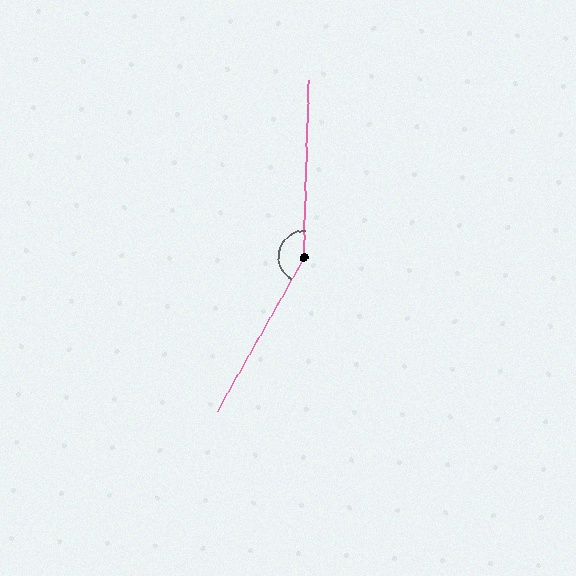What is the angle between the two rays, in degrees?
Approximately 152 degrees.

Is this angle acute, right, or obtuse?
It is obtuse.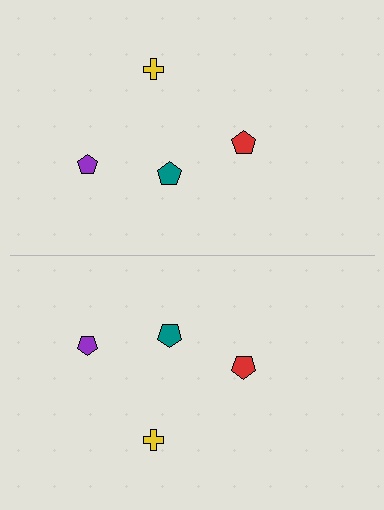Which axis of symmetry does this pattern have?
The pattern has a horizontal axis of symmetry running through the center of the image.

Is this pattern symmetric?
Yes, this pattern has bilateral (reflection) symmetry.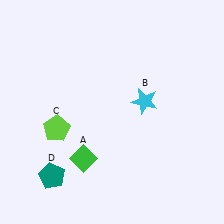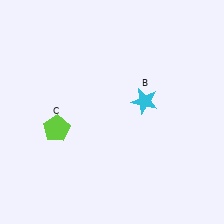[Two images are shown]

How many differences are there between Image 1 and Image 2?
There are 2 differences between the two images.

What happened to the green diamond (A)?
The green diamond (A) was removed in Image 2. It was in the bottom-left area of Image 1.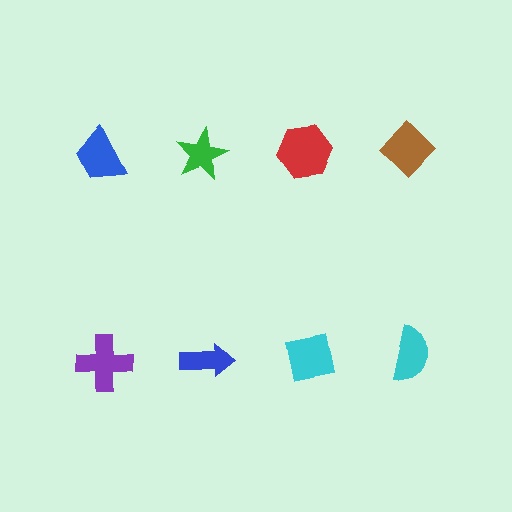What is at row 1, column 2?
A green star.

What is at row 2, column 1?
A purple cross.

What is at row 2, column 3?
A cyan square.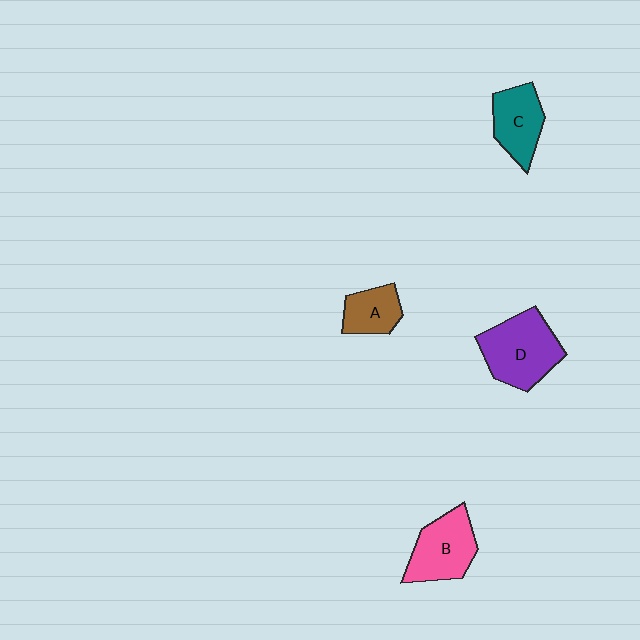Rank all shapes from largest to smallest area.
From largest to smallest: D (purple), B (pink), C (teal), A (brown).